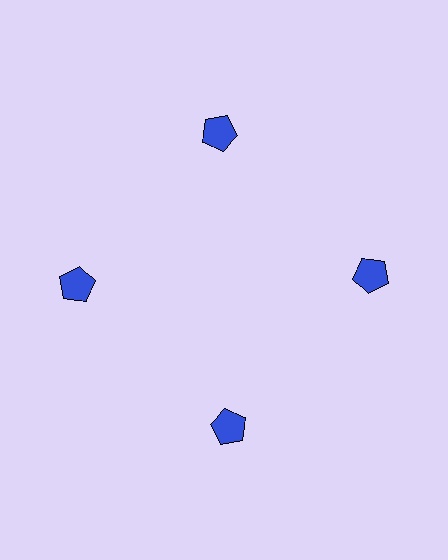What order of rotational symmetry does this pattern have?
This pattern has 4-fold rotational symmetry.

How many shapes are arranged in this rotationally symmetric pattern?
There are 4 shapes, arranged in 4 groups of 1.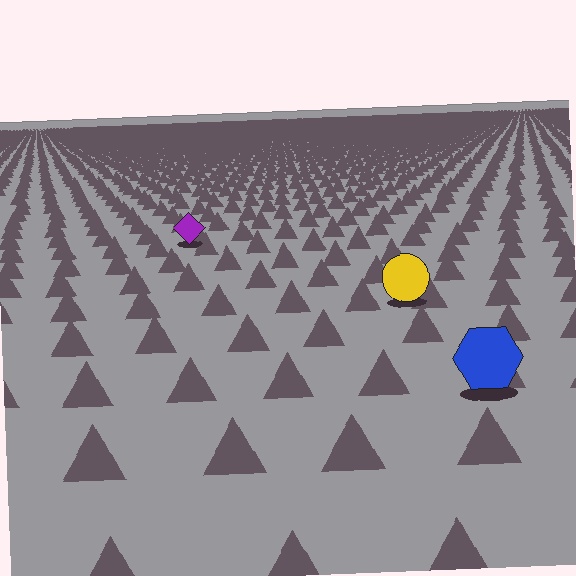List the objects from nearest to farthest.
From nearest to farthest: the blue hexagon, the yellow circle, the purple diamond.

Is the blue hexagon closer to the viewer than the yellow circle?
Yes. The blue hexagon is closer — you can tell from the texture gradient: the ground texture is coarser near it.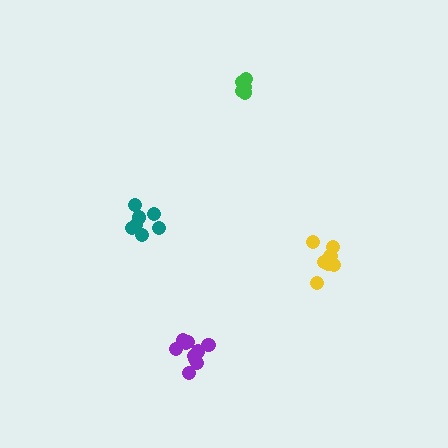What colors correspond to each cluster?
The clusters are colored: yellow, teal, purple, green.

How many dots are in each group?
Group 1: 7 dots, Group 2: 7 dots, Group 3: 10 dots, Group 4: 5 dots (29 total).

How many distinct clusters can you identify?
There are 4 distinct clusters.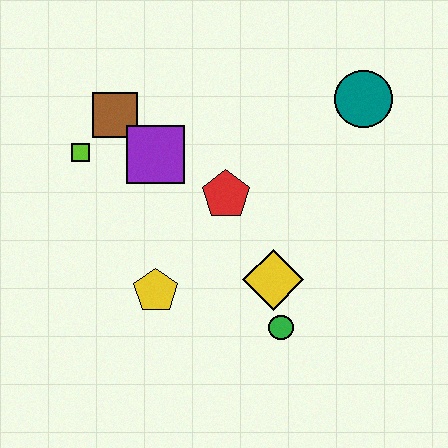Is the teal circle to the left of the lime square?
No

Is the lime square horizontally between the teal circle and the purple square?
No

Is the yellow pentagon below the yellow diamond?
Yes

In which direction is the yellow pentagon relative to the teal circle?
The yellow pentagon is to the left of the teal circle.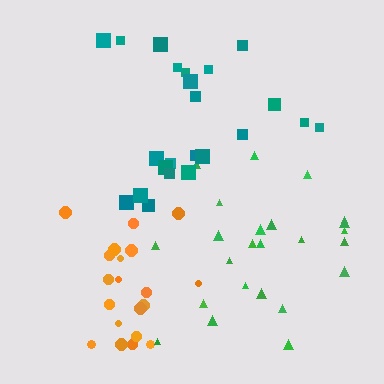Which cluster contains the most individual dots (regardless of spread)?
Green (25).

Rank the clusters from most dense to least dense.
orange, teal, green.